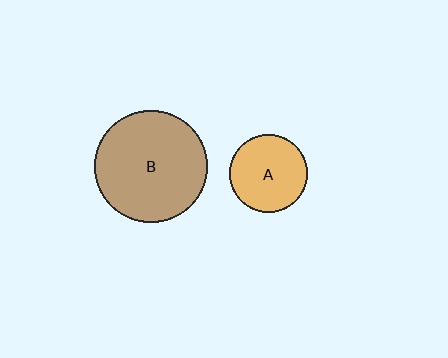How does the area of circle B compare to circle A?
Approximately 2.1 times.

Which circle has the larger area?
Circle B (brown).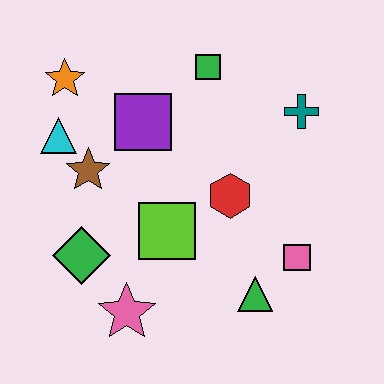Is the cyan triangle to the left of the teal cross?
Yes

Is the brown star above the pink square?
Yes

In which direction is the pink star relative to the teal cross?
The pink star is below the teal cross.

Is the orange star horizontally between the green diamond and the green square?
No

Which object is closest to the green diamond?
The pink star is closest to the green diamond.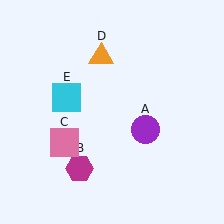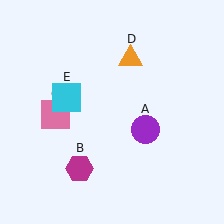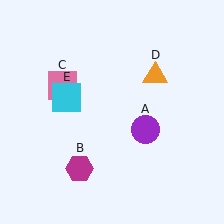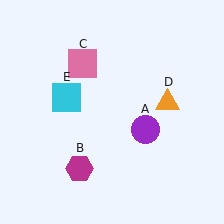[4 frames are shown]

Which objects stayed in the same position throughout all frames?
Purple circle (object A) and magenta hexagon (object B) and cyan square (object E) remained stationary.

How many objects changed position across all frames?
2 objects changed position: pink square (object C), orange triangle (object D).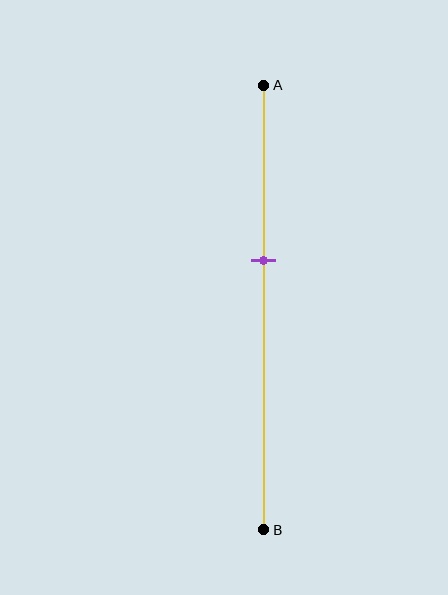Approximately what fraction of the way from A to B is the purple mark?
The purple mark is approximately 40% of the way from A to B.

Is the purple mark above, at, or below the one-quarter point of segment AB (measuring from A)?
The purple mark is below the one-quarter point of segment AB.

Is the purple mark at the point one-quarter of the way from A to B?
No, the mark is at about 40% from A, not at the 25% one-quarter point.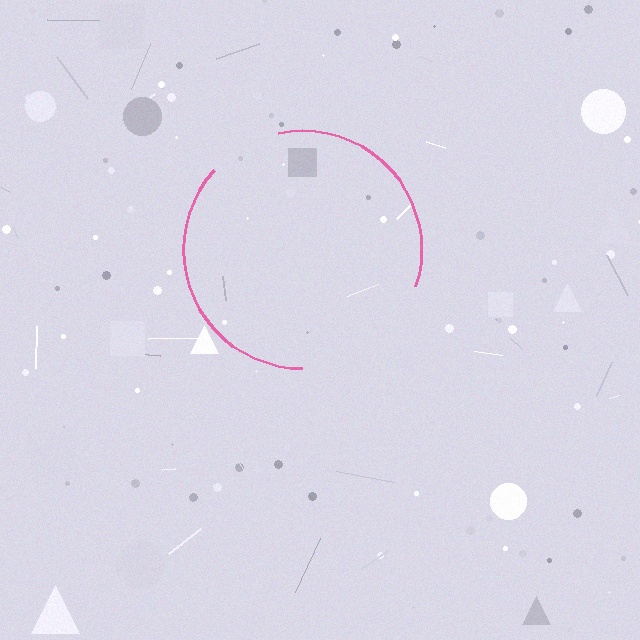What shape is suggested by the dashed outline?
The dashed outline suggests a circle.